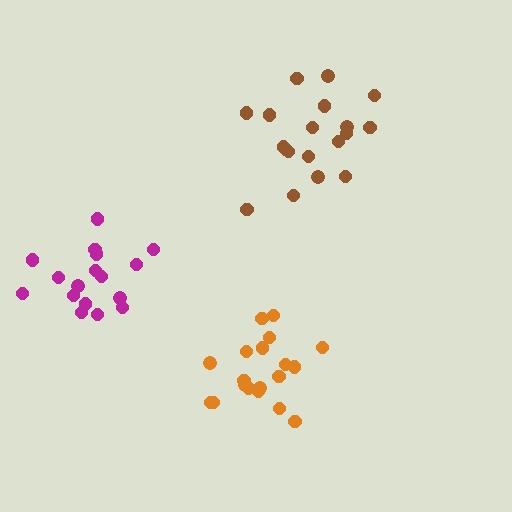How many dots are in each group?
Group 1: 19 dots, Group 2: 19 dots, Group 3: 17 dots (55 total).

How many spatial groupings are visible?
There are 3 spatial groupings.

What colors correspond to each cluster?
The clusters are colored: orange, brown, magenta.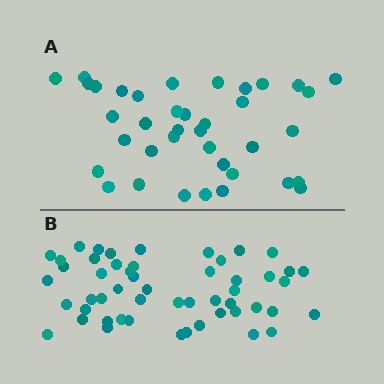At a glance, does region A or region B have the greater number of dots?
Region B (the bottom region) has more dots.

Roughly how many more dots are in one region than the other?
Region B has approximately 15 more dots than region A.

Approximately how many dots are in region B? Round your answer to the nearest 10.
About 50 dots. (The exact count is 52, which rounds to 50.)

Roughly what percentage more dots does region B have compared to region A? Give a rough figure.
About 35% more.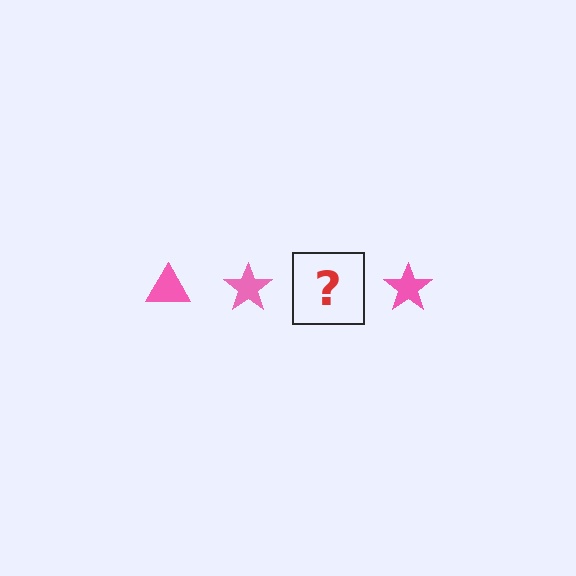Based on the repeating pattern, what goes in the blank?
The blank should be a pink triangle.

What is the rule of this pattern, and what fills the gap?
The rule is that the pattern cycles through triangle, star shapes in pink. The gap should be filled with a pink triangle.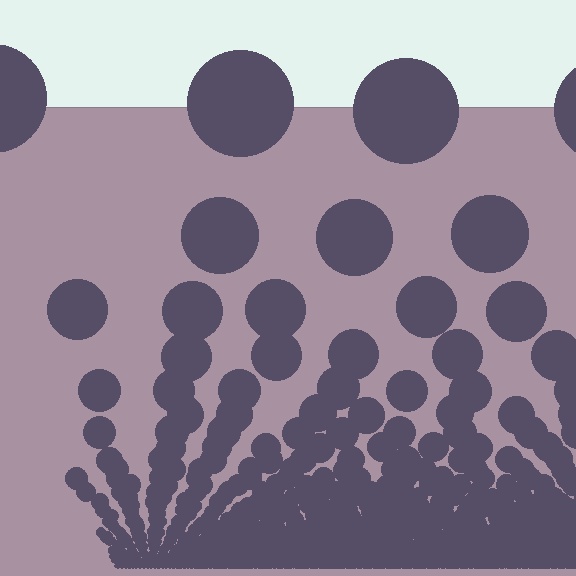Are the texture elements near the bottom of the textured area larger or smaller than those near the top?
Smaller. The gradient is inverted — elements near the bottom are smaller and denser.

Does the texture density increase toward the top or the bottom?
Density increases toward the bottom.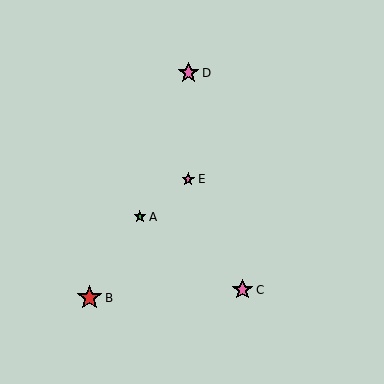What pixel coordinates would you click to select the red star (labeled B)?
Click at (89, 298) to select the red star B.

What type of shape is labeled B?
Shape B is a red star.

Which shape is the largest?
The red star (labeled B) is the largest.